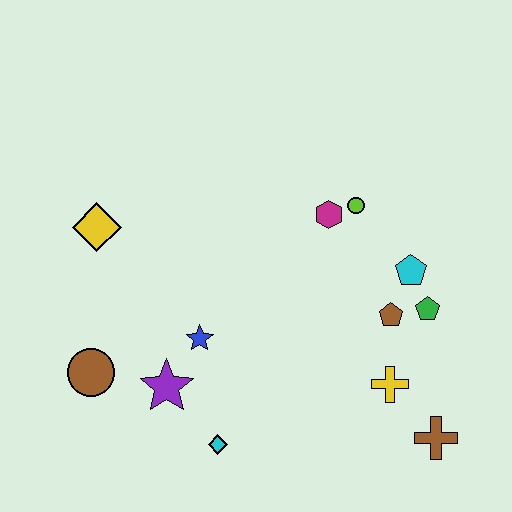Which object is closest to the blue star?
The purple star is closest to the blue star.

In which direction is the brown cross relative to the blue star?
The brown cross is to the right of the blue star.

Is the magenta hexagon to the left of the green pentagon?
Yes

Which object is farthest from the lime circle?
The brown circle is farthest from the lime circle.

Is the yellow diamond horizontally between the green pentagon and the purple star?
No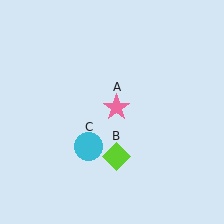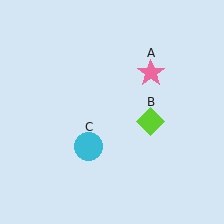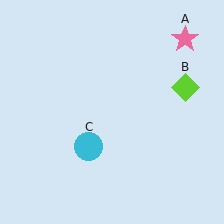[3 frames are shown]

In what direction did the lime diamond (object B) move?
The lime diamond (object B) moved up and to the right.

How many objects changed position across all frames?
2 objects changed position: pink star (object A), lime diamond (object B).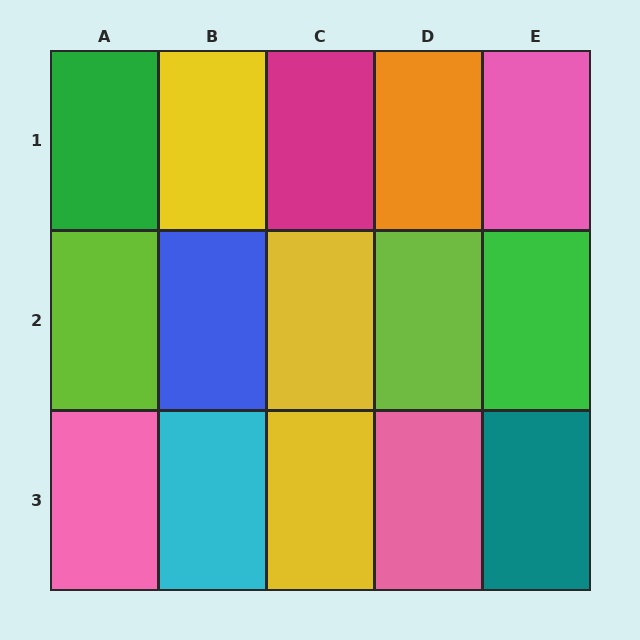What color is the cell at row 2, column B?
Blue.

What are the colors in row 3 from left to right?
Pink, cyan, yellow, pink, teal.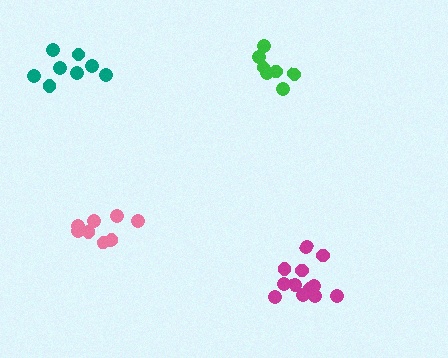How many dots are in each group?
Group 1: 12 dots, Group 2: 8 dots, Group 3: 8 dots, Group 4: 7 dots (35 total).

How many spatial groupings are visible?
There are 4 spatial groupings.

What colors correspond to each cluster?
The clusters are colored: magenta, pink, teal, green.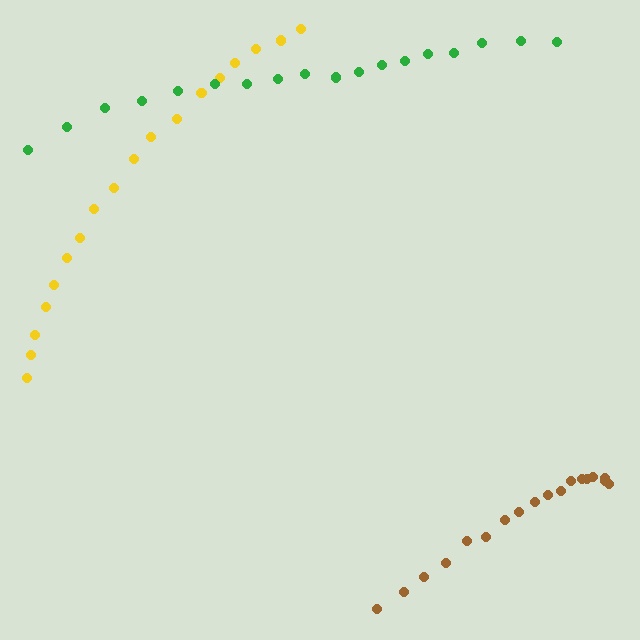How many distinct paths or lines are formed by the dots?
There are 3 distinct paths.